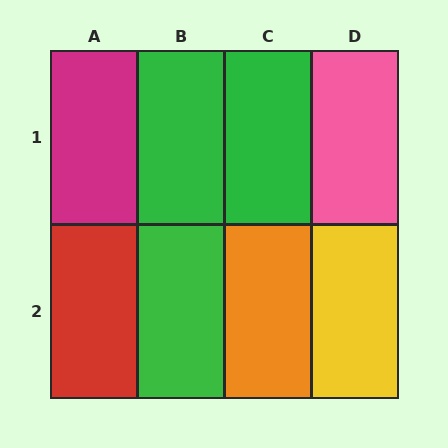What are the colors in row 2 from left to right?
Red, green, orange, yellow.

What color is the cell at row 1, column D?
Pink.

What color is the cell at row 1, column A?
Magenta.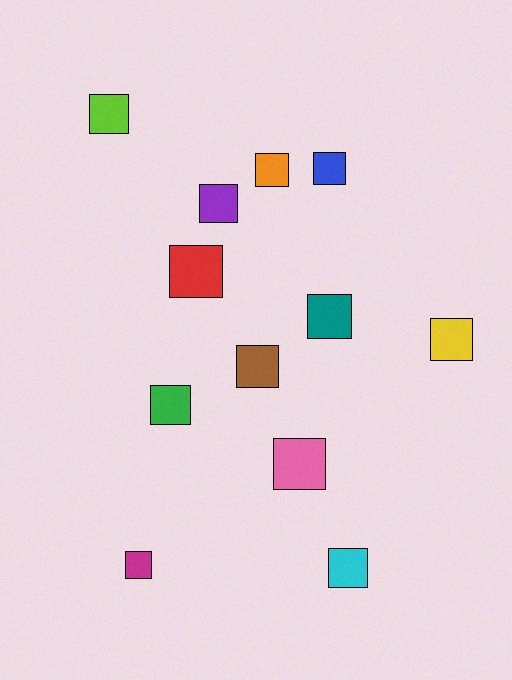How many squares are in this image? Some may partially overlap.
There are 12 squares.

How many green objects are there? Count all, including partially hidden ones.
There is 1 green object.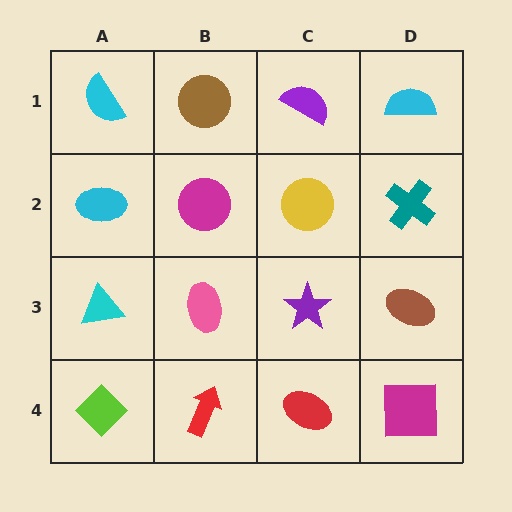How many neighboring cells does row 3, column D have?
3.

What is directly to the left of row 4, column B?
A lime diamond.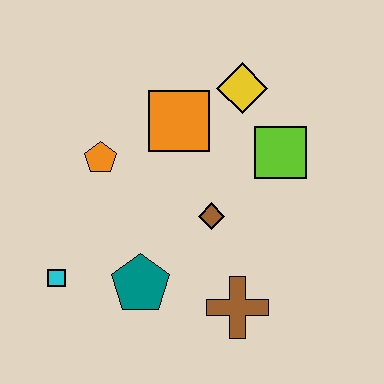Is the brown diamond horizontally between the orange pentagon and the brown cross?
Yes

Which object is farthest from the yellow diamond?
The cyan square is farthest from the yellow diamond.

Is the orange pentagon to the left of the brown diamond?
Yes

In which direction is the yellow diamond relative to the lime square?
The yellow diamond is above the lime square.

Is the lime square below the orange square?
Yes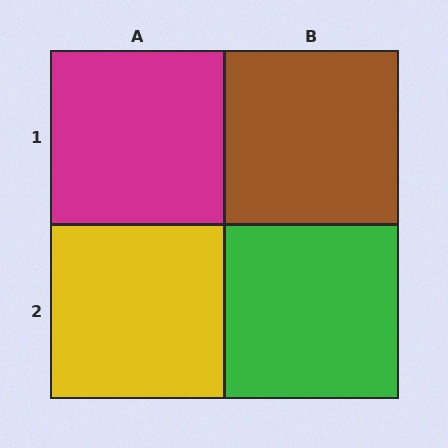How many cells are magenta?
1 cell is magenta.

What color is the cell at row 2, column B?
Green.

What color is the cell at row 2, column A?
Yellow.